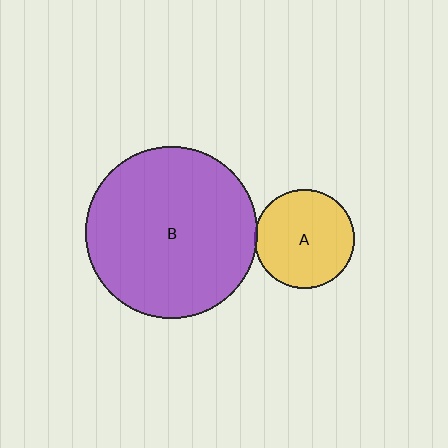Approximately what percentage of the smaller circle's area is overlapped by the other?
Approximately 5%.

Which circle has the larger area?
Circle B (purple).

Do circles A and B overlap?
Yes.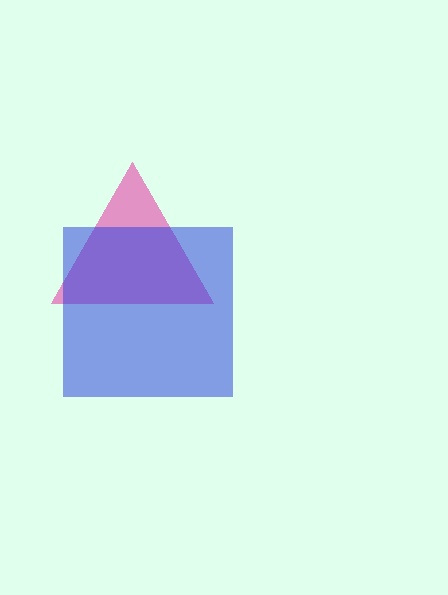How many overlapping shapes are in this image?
There are 2 overlapping shapes in the image.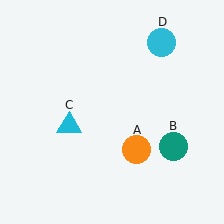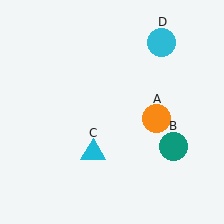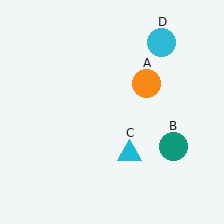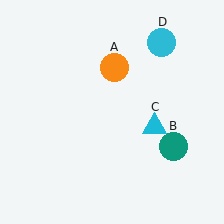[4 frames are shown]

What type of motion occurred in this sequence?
The orange circle (object A), cyan triangle (object C) rotated counterclockwise around the center of the scene.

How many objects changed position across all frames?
2 objects changed position: orange circle (object A), cyan triangle (object C).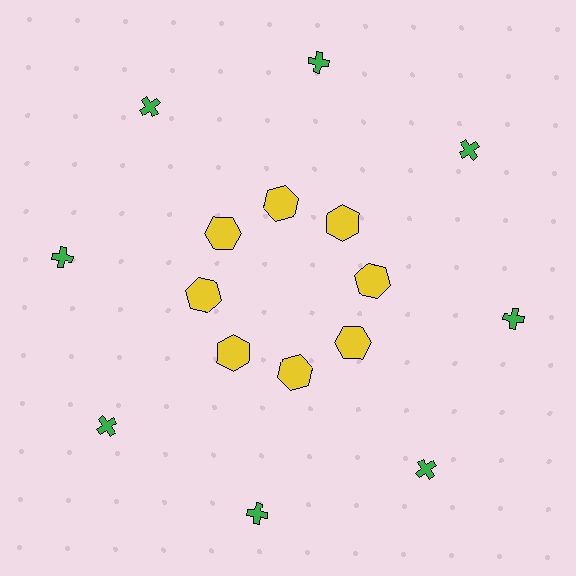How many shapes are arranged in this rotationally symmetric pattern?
There are 16 shapes, arranged in 8 groups of 2.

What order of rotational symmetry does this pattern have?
This pattern has 8-fold rotational symmetry.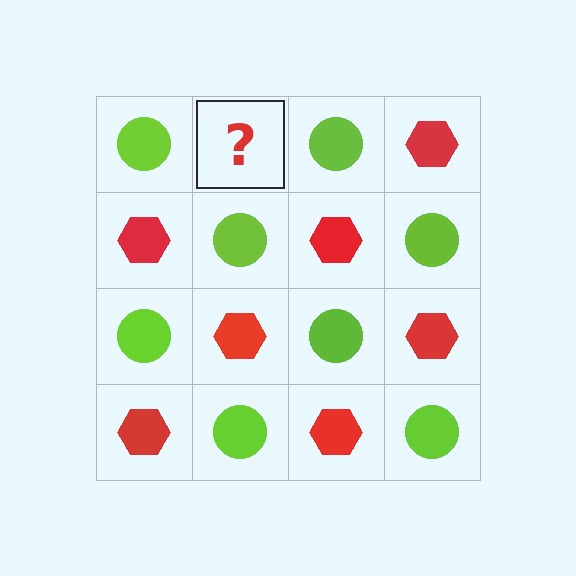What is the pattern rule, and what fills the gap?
The rule is that it alternates lime circle and red hexagon in a checkerboard pattern. The gap should be filled with a red hexagon.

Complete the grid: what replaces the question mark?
The question mark should be replaced with a red hexagon.